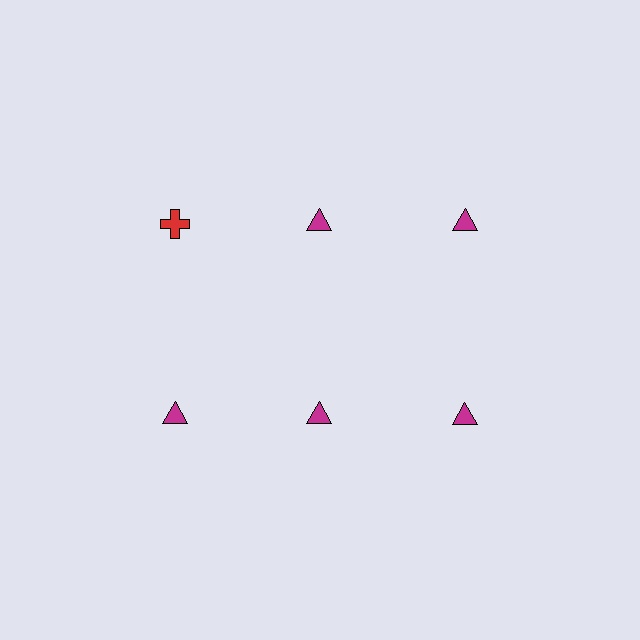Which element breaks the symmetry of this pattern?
The red cross in the top row, leftmost column breaks the symmetry. All other shapes are magenta triangles.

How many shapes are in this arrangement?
There are 6 shapes arranged in a grid pattern.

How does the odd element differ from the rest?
It differs in both color (red instead of magenta) and shape (cross instead of triangle).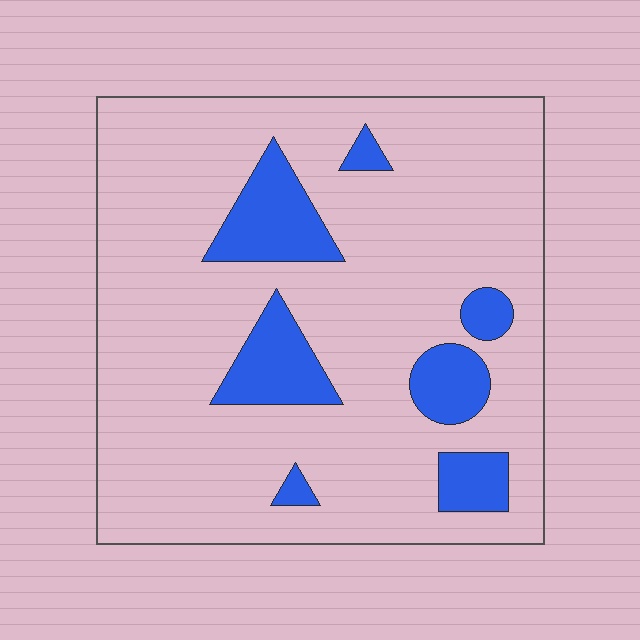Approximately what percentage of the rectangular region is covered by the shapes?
Approximately 15%.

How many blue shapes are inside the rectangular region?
7.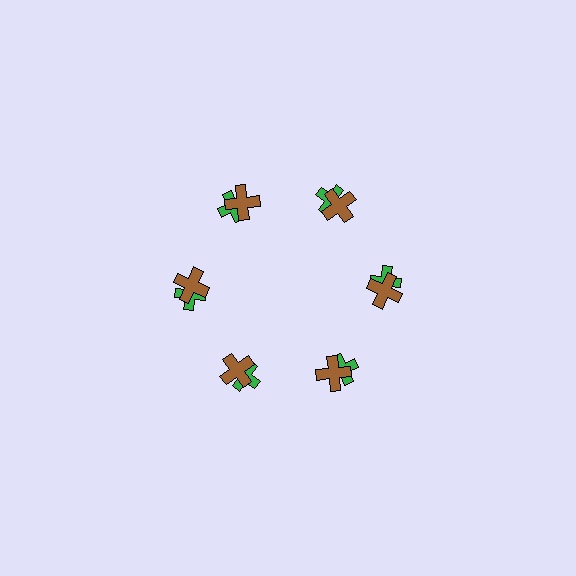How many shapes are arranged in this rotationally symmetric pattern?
There are 12 shapes, arranged in 6 groups of 2.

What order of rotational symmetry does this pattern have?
This pattern has 6-fold rotational symmetry.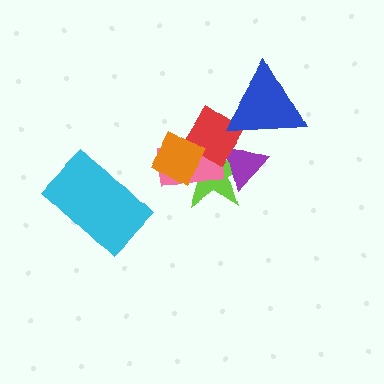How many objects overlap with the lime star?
4 objects overlap with the lime star.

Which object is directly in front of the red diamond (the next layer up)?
The orange diamond is directly in front of the red diamond.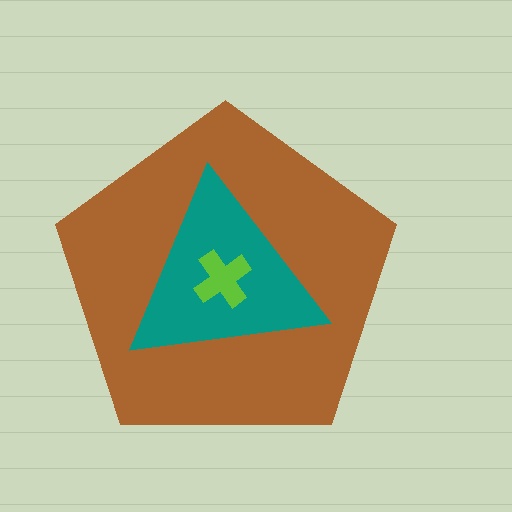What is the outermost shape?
The brown pentagon.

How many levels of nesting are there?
3.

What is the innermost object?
The lime cross.